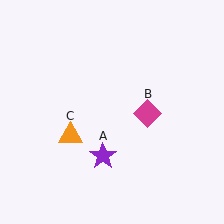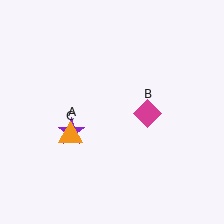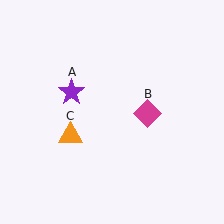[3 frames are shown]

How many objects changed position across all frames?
1 object changed position: purple star (object A).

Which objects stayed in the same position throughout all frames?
Magenta diamond (object B) and orange triangle (object C) remained stationary.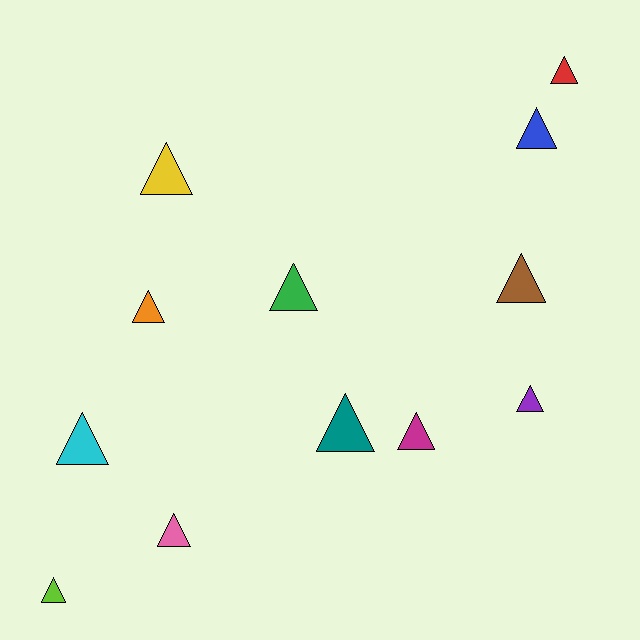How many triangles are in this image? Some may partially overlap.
There are 12 triangles.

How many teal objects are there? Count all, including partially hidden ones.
There is 1 teal object.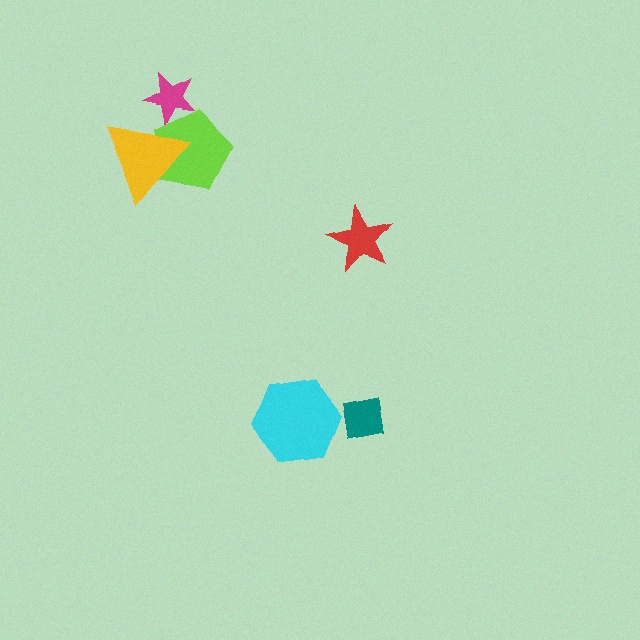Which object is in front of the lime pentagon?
The yellow triangle is in front of the lime pentagon.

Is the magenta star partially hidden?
Yes, it is partially covered by another shape.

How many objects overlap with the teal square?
0 objects overlap with the teal square.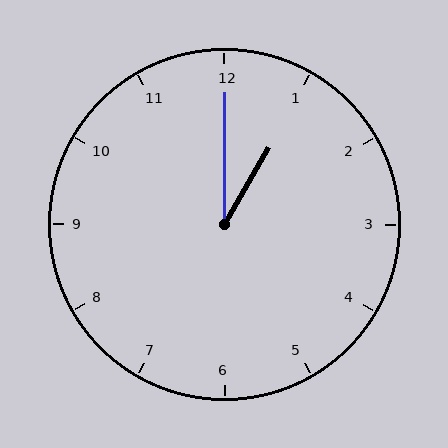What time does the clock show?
1:00.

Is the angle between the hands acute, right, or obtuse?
It is acute.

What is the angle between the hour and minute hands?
Approximately 30 degrees.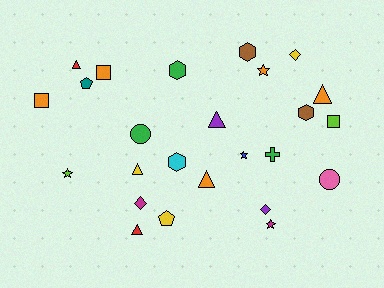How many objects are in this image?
There are 25 objects.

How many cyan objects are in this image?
There is 1 cyan object.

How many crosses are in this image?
There is 1 cross.